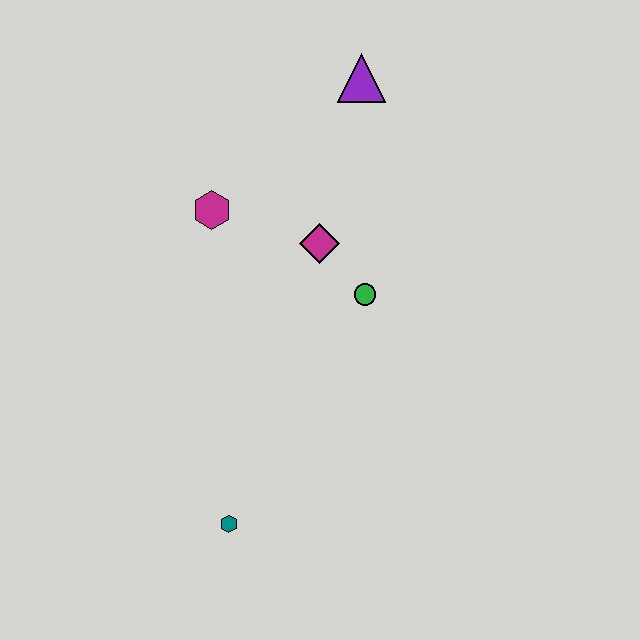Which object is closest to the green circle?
The magenta diamond is closest to the green circle.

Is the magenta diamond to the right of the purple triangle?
No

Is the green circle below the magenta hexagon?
Yes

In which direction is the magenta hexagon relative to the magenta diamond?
The magenta hexagon is to the left of the magenta diamond.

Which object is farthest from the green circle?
The teal hexagon is farthest from the green circle.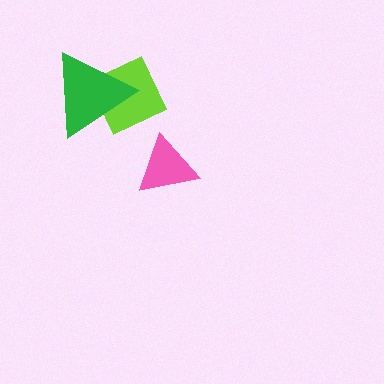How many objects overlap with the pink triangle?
0 objects overlap with the pink triangle.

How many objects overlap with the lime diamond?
1 object overlaps with the lime diamond.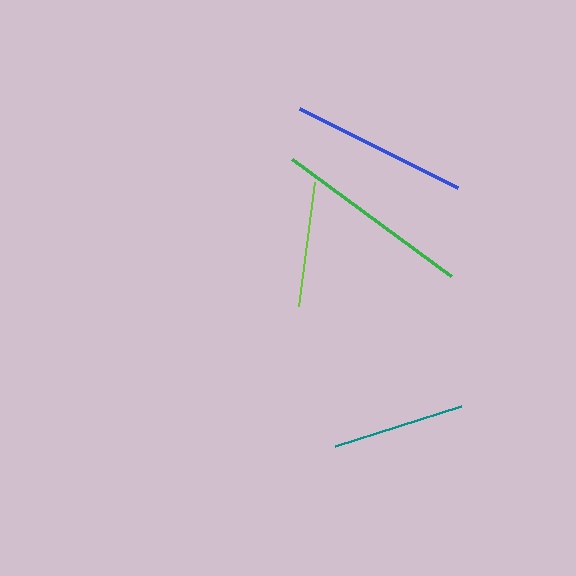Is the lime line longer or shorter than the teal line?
The teal line is longer than the lime line.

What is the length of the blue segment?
The blue segment is approximately 176 pixels long.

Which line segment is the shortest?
The lime line is the shortest at approximately 125 pixels.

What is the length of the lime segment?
The lime segment is approximately 125 pixels long.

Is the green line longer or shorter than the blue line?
The green line is longer than the blue line.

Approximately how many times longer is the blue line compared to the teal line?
The blue line is approximately 1.3 times the length of the teal line.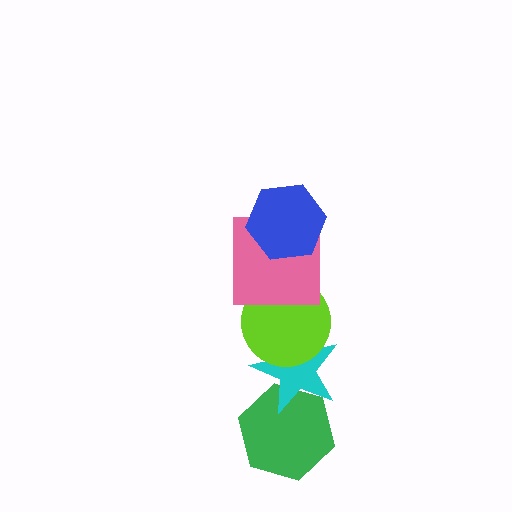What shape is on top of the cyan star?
The lime circle is on top of the cyan star.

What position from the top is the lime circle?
The lime circle is 3rd from the top.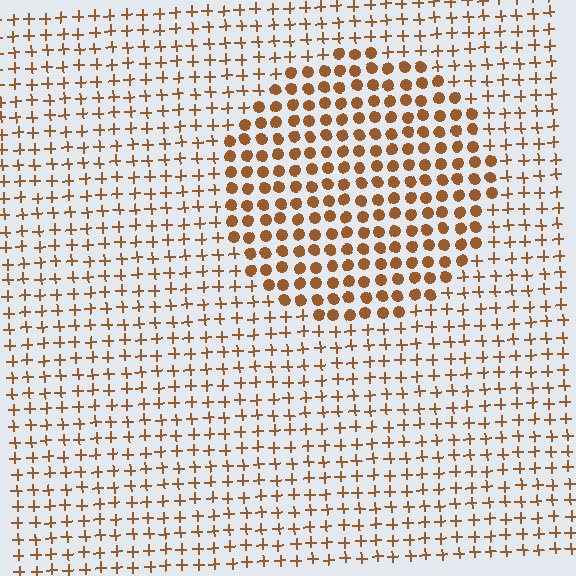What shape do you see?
I see a circle.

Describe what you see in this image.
The image is filled with small brown elements arranged in a uniform grid. A circle-shaped region contains circles, while the surrounding area contains plus signs. The boundary is defined purely by the change in element shape.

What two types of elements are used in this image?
The image uses circles inside the circle region and plus signs outside it.